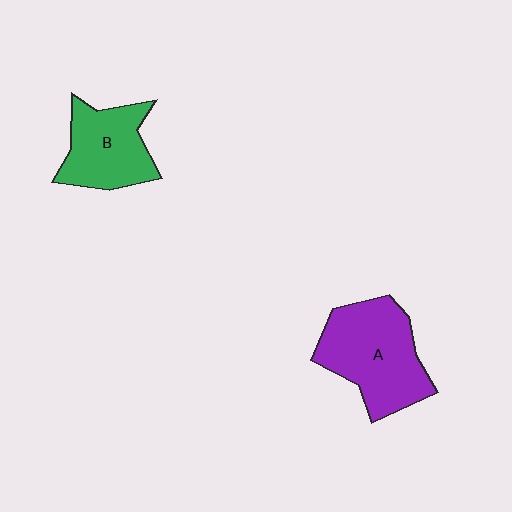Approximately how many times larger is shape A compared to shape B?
Approximately 1.3 times.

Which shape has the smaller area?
Shape B (green).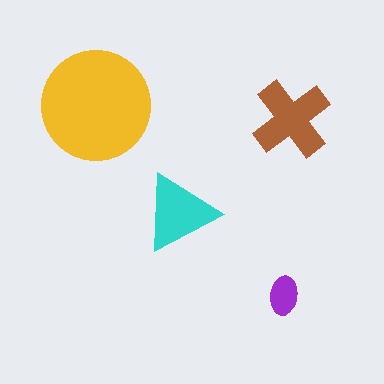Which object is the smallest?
The purple ellipse.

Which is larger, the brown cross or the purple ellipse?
The brown cross.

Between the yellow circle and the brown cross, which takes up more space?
The yellow circle.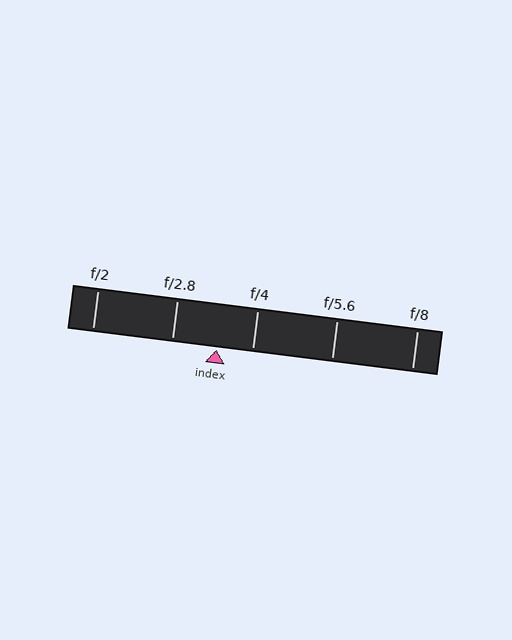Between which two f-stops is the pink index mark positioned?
The index mark is between f/2.8 and f/4.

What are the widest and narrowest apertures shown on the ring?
The widest aperture shown is f/2 and the narrowest is f/8.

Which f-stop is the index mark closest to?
The index mark is closest to f/4.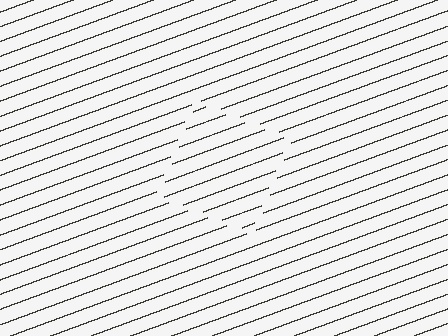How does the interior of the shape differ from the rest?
The interior of the shape contains the same grating, shifted by half a period — the contour is defined by the phase discontinuity where line-ends from the inner and outer gratings abut.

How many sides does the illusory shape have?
4 sides — the line-ends trace a square.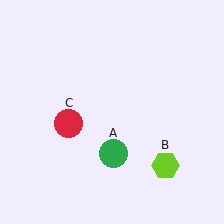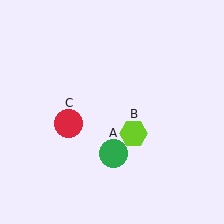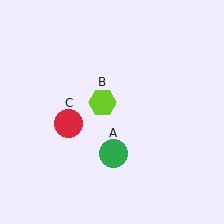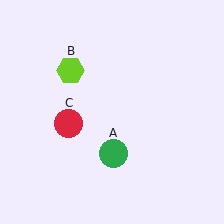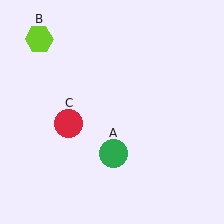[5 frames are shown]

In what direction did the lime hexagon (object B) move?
The lime hexagon (object B) moved up and to the left.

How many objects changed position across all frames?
1 object changed position: lime hexagon (object B).